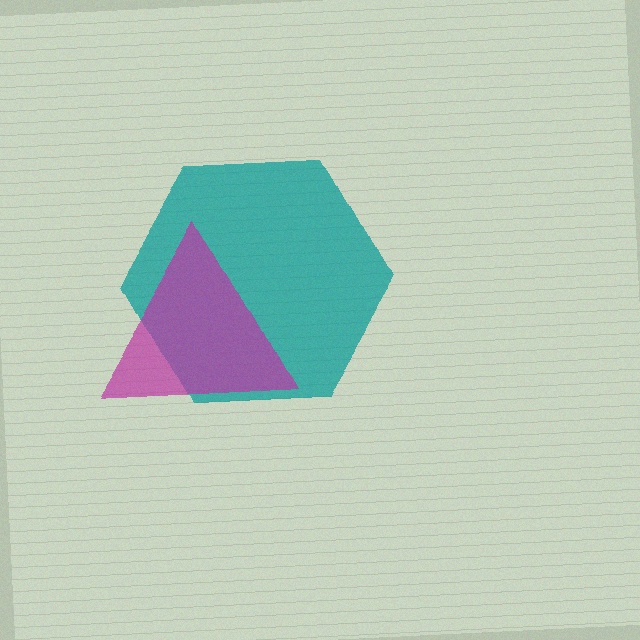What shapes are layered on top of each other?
The layered shapes are: a teal hexagon, a magenta triangle.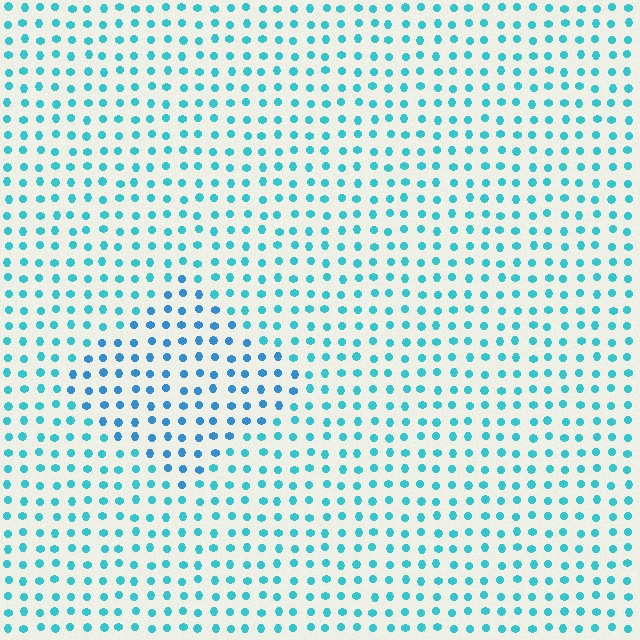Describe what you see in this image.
The image is filled with small cyan elements in a uniform arrangement. A diamond-shaped region is visible where the elements are tinted to a slightly different hue, forming a subtle color boundary.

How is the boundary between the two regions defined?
The boundary is defined purely by a slight shift in hue (about 22 degrees). Spacing, size, and orientation are identical on both sides.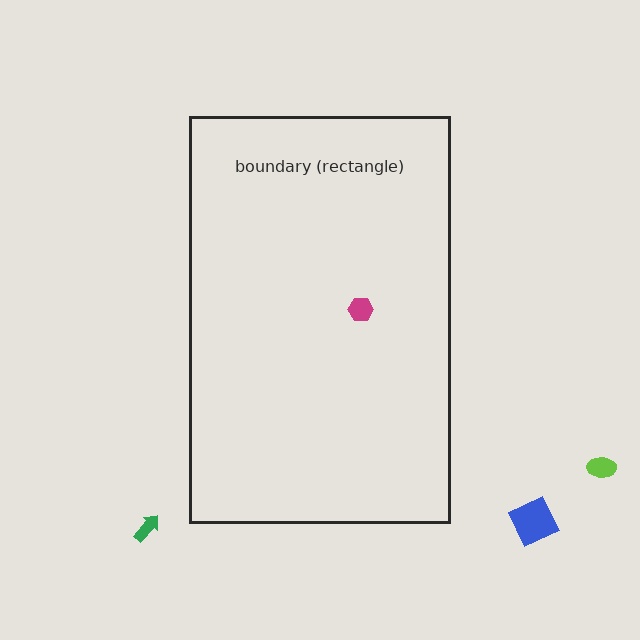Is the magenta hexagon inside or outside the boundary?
Inside.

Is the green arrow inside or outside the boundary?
Outside.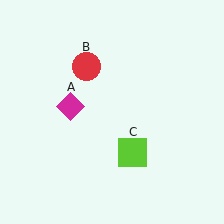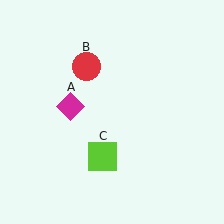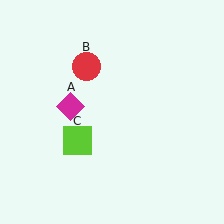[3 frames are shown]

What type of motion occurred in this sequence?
The lime square (object C) rotated clockwise around the center of the scene.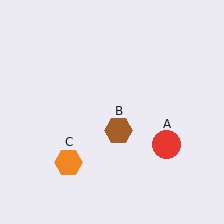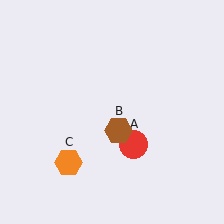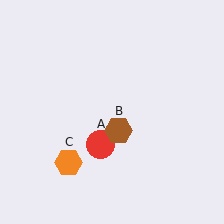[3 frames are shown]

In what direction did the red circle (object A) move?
The red circle (object A) moved left.